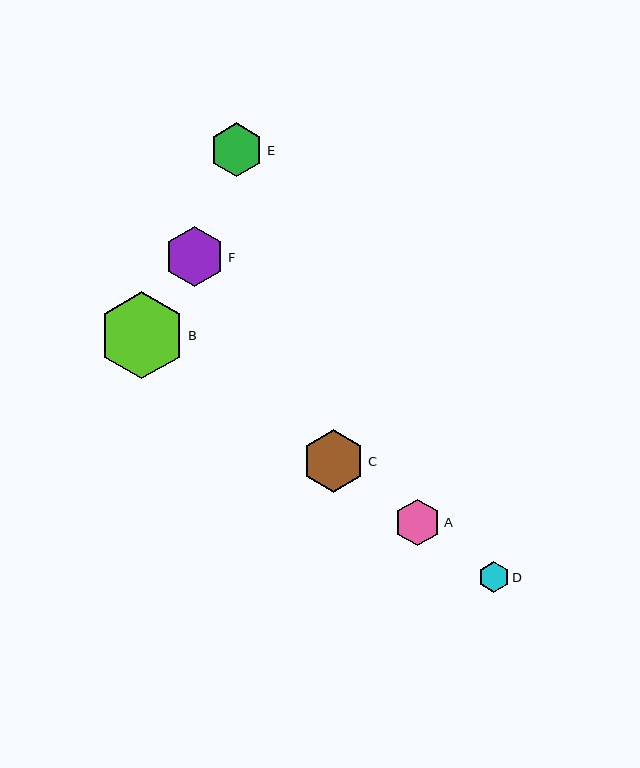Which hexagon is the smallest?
Hexagon D is the smallest with a size of approximately 31 pixels.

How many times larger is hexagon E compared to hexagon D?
Hexagon E is approximately 1.7 times the size of hexagon D.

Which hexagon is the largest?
Hexagon B is the largest with a size of approximately 87 pixels.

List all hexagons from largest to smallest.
From largest to smallest: B, C, F, E, A, D.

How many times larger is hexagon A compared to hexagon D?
Hexagon A is approximately 1.5 times the size of hexagon D.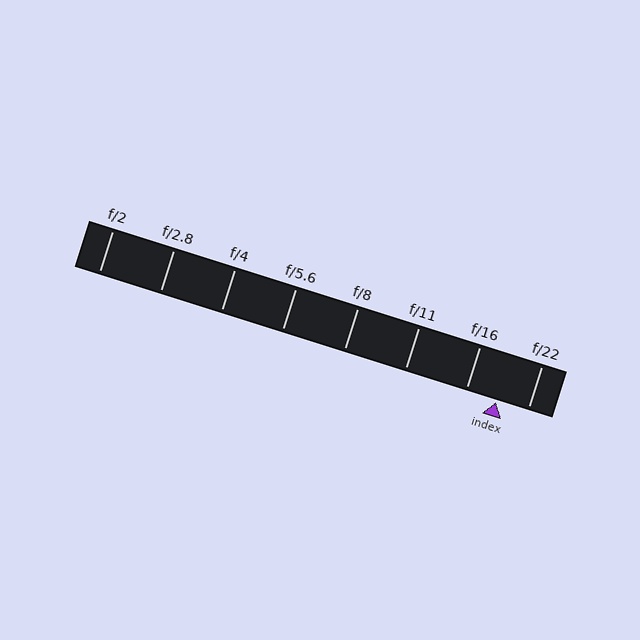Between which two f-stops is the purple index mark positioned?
The index mark is between f/16 and f/22.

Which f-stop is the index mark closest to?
The index mark is closest to f/16.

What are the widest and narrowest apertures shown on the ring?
The widest aperture shown is f/2 and the narrowest is f/22.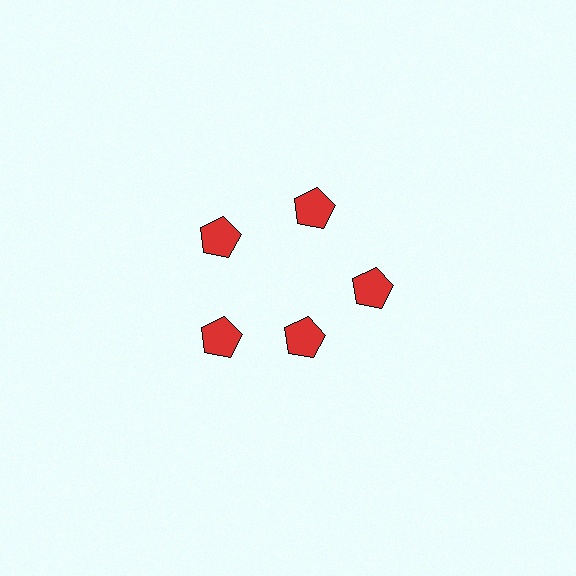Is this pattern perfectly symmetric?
No. The 5 red pentagons are arranged in a ring, but one element near the 5 o'clock position is pulled inward toward the center, breaking the 5-fold rotational symmetry.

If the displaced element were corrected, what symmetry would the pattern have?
It would have 5-fold rotational symmetry — the pattern would map onto itself every 72 degrees.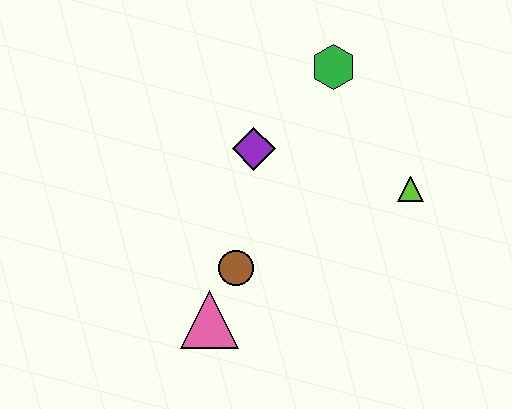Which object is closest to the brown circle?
The pink triangle is closest to the brown circle.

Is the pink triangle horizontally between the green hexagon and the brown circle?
No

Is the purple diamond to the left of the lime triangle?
Yes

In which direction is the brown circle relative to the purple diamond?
The brown circle is below the purple diamond.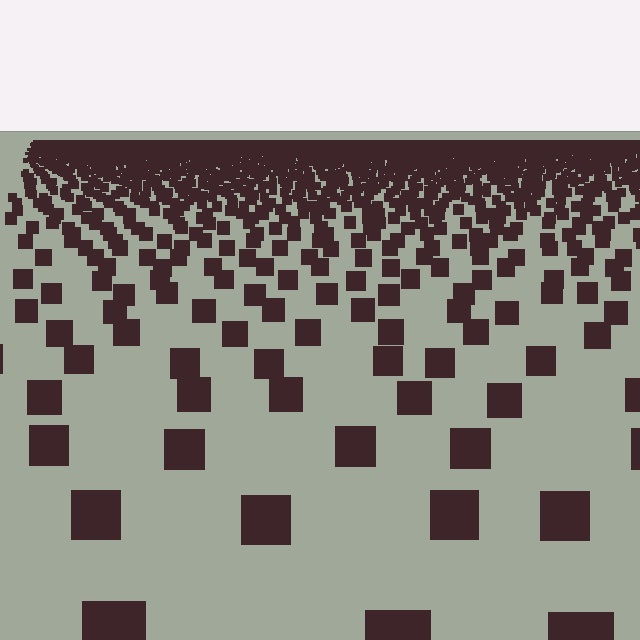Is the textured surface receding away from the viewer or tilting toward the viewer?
The surface is receding away from the viewer. Texture elements get smaller and denser toward the top.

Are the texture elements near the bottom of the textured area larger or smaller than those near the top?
Larger. Near the bottom, elements are closer to the viewer and appear at a bigger on-screen size.